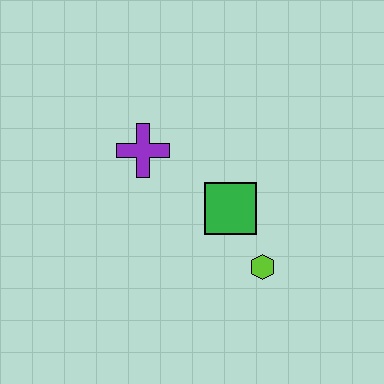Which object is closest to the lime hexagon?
The green square is closest to the lime hexagon.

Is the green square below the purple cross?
Yes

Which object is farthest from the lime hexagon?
The purple cross is farthest from the lime hexagon.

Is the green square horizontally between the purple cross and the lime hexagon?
Yes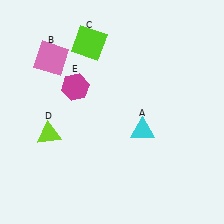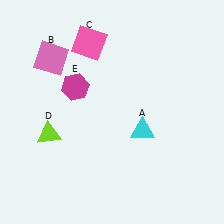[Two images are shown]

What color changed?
The square (C) changed from lime in Image 1 to pink in Image 2.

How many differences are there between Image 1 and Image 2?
There is 1 difference between the two images.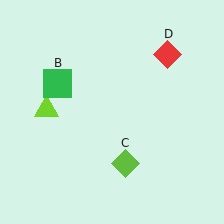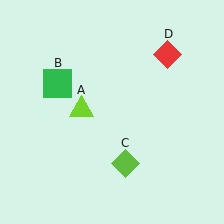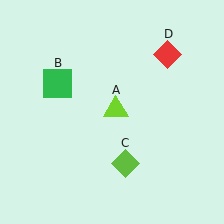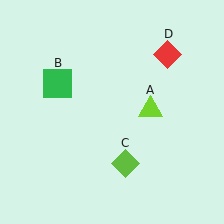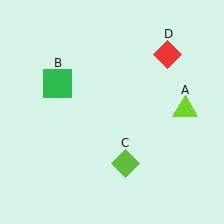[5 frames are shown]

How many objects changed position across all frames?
1 object changed position: lime triangle (object A).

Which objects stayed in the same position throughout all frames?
Green square (object B) and lime diamond (object C) and red diamond (object D) remained stationary.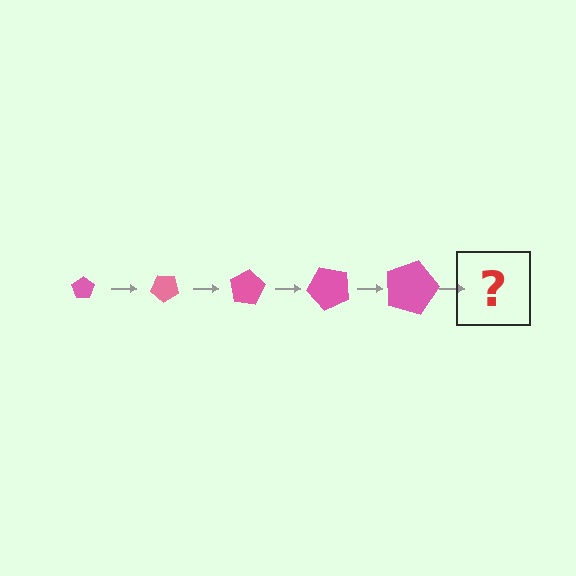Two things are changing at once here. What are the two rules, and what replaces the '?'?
The two rules are that the pentagon grows larger each step and it rotates 40 degrees each step. The '?' should be a pentagon, larger than the previous one and rotated 200 degrees from the start.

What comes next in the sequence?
The next element should be a pentagon, larger than the previous one and rotated 200 degrees from the start.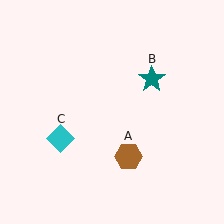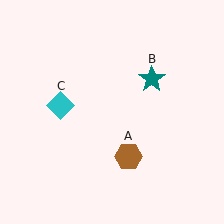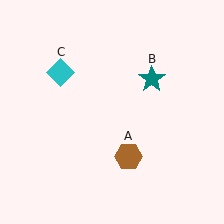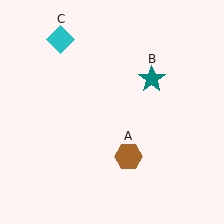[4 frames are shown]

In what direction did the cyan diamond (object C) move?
The cyan diamond (object C) moved up.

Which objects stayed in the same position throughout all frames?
Brown hexagon (object A) and teal star (object B) remained stationary.